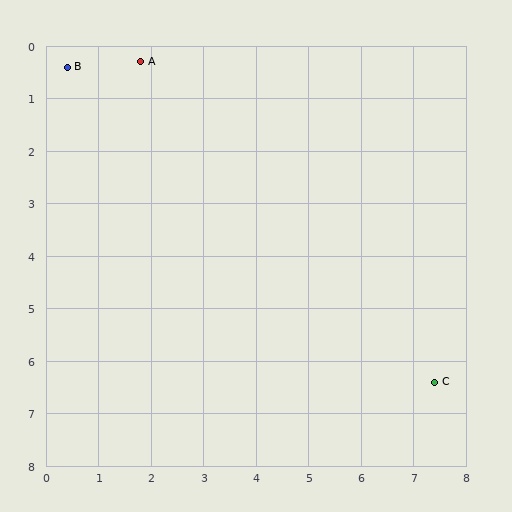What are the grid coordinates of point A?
Point A is at approximately (1.8, 0.3).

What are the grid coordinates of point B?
Point B is at approximately (0.4, 0.4).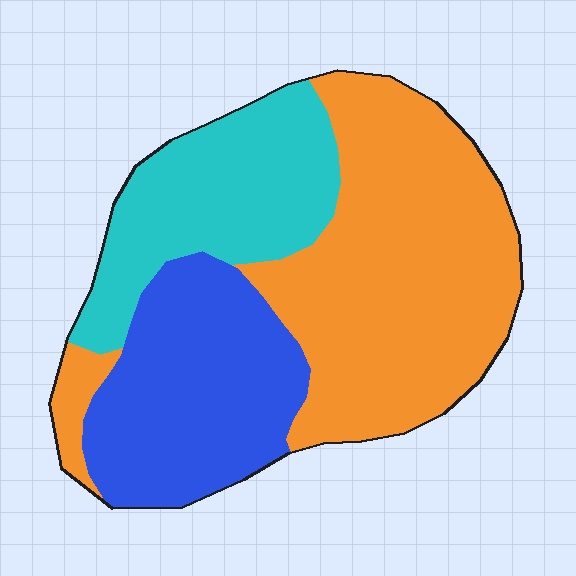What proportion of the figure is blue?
Blue takes up about one quarter (1/4) of the figure.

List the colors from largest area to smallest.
From largest to smallest: orange, blue, cyan.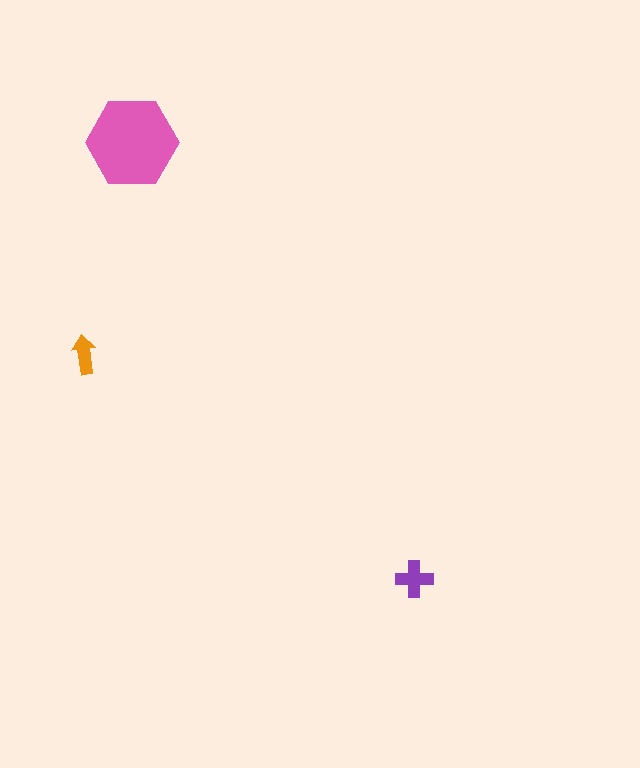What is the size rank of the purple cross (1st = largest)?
2nd.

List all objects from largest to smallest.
The pink hexagon, the purple cross, the orange arrow.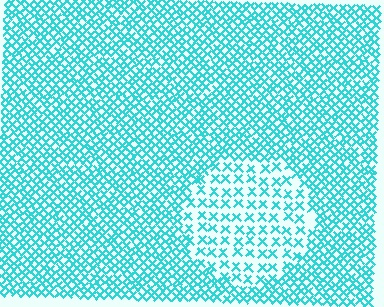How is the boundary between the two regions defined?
The boundary is defined by a change in element density (approximately 2.2x ratio). All elements are the same color, size, and shape.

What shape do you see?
I see a circle.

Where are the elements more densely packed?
The elements are more densely packed outside the circle boundary.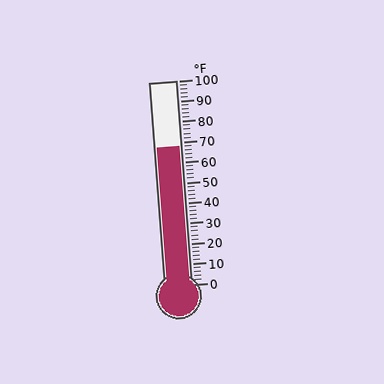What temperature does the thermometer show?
The thermometer shows approximately 68°F.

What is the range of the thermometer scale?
The thermometer scale ranges from 0°F to 100°F.